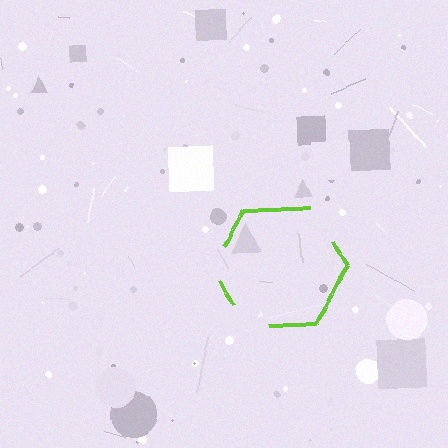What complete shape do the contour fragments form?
The contour fragments form a hexagon.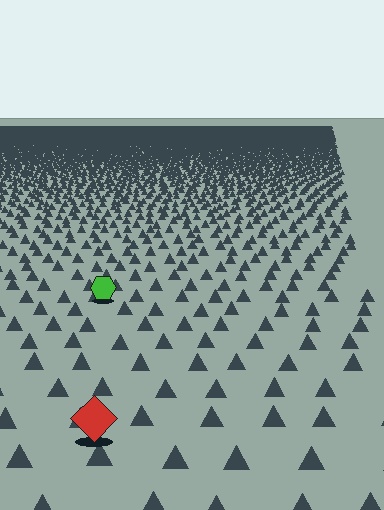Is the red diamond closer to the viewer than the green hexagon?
Yes. The red diamond is closer — you can tell from the texture gradient: the ground texture is coarser near it.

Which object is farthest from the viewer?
The green hexagon is farthest from the viewer. It appears smaller and the ground texture around it is denser.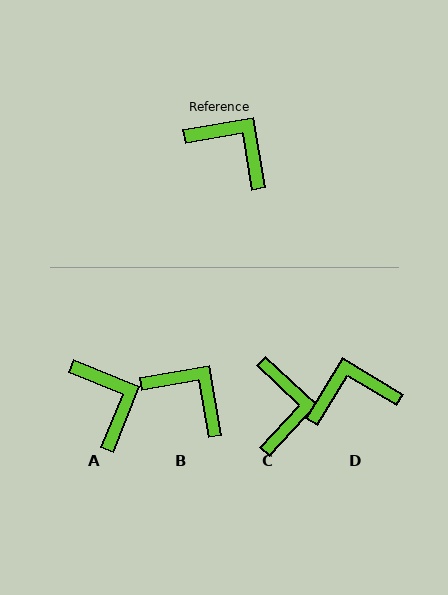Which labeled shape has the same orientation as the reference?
B.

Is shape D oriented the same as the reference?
No, it is off by about 49 degrees.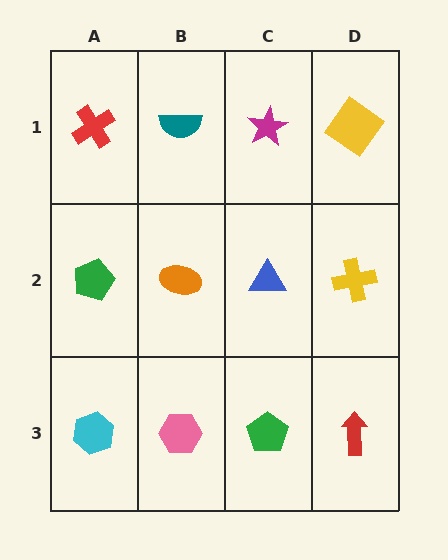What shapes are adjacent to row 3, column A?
A green pentagon (row 2, column A), a pink hexagon (row 3, column B).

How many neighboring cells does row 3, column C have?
3.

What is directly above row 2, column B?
A teal semicircle.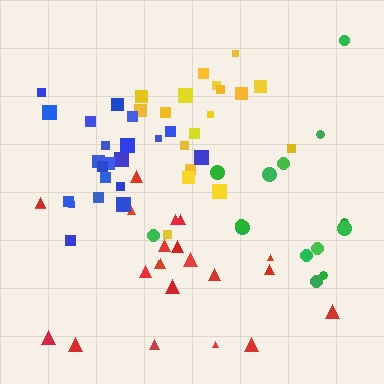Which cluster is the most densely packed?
Blue.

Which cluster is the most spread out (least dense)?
Green.